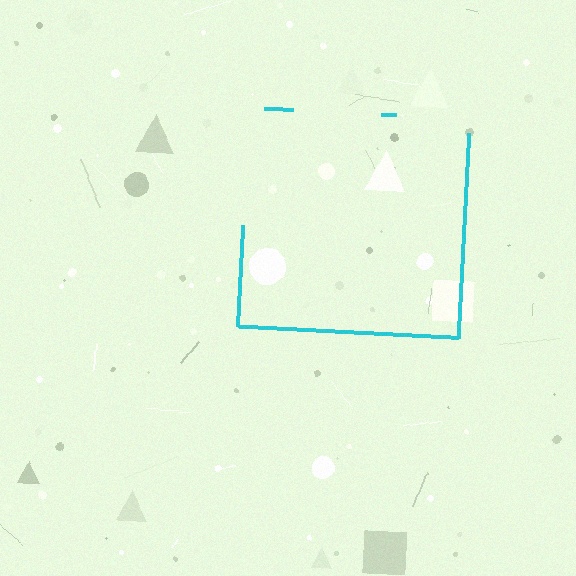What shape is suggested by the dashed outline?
The dashed outline suggests a square.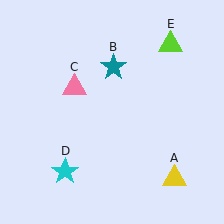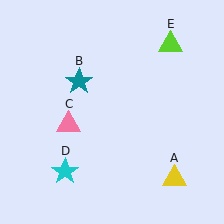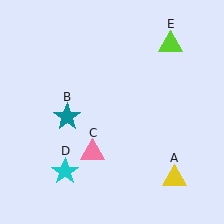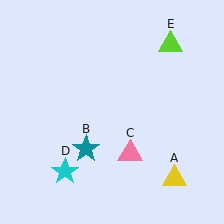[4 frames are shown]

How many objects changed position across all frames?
2 objects changed position: teal star (object B), pink triangle (object C).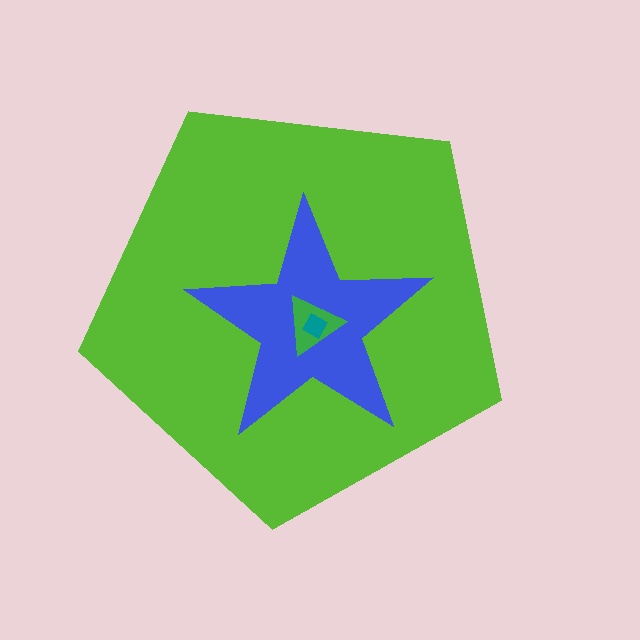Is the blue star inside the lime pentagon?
Yes.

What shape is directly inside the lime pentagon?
The blue star.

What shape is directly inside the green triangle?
The teal diamond.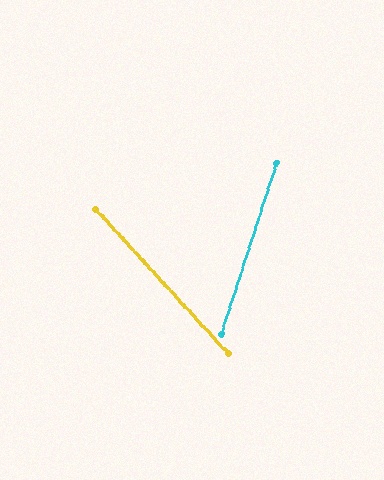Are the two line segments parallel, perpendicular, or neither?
Neither parallel nor perpendicular — they differ by about 60°.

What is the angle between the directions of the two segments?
Approximately 60 degrees.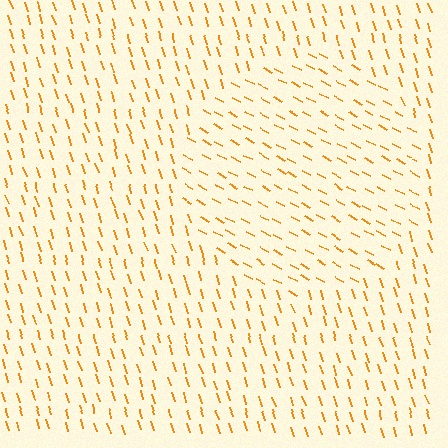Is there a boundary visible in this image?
Yes, there is a texture boundary formed by a change in line orientation.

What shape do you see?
I see a circle.